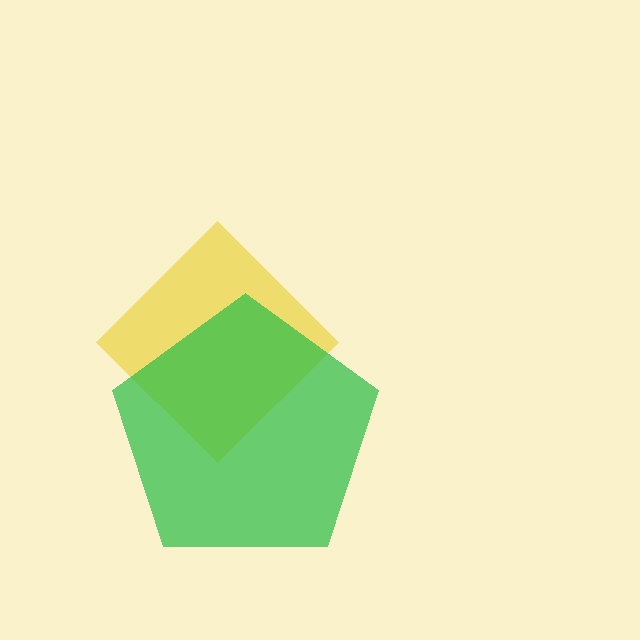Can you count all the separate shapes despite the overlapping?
Yes, there are 2 separate shapes.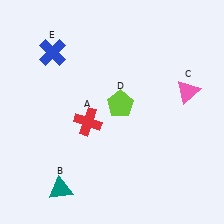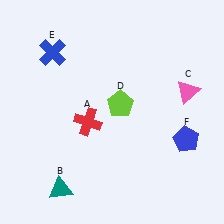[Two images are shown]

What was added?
A blue pentagon (F) was added in Image 2.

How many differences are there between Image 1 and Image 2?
There is 1 difference between the two images.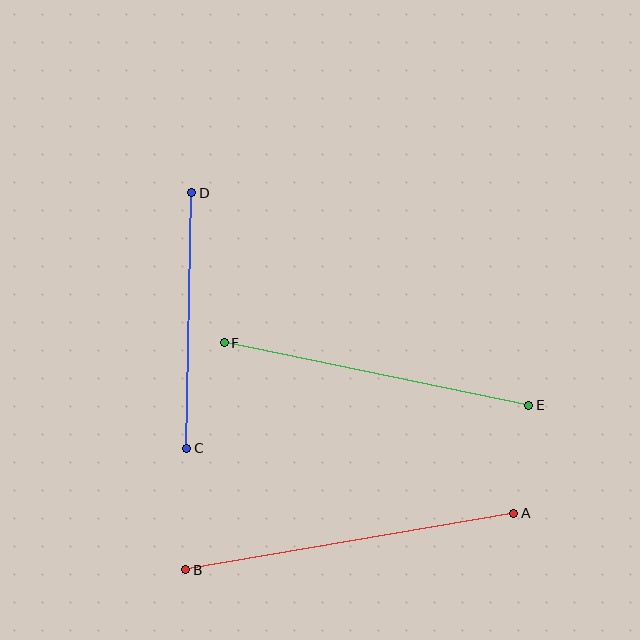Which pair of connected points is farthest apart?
Points A and B are farthest apart.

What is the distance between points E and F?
The distance is approximately 311 pixels.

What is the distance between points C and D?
The distance is approximately 256 pixels.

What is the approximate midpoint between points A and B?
The midpoint is at approximately (350, 541) pixels.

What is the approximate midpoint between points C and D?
The midpoint is at approximately (189, 320) pixels.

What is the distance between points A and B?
The distance is approximately 333 pixels.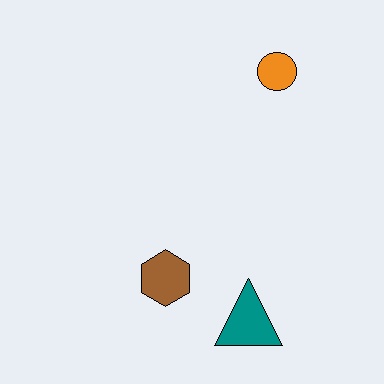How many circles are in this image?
There is 1 circle.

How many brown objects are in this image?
There is 1 brown object.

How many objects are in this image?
There are 3 objects.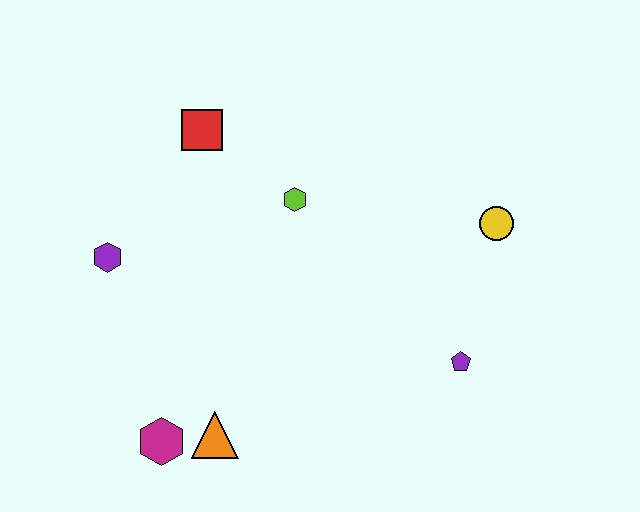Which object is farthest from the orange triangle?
The yellow circle is farthest from the orange triangle.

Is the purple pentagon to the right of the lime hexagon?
Yes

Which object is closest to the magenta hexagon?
The orange triangle is closest to the magenta hexagon.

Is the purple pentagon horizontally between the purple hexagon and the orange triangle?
No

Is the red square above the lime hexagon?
Yes